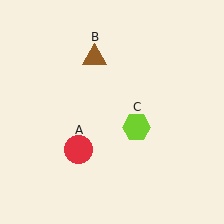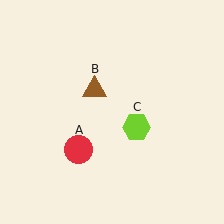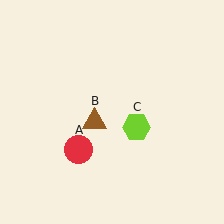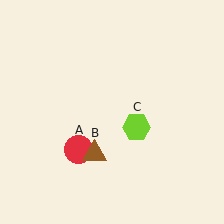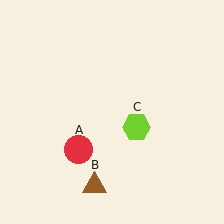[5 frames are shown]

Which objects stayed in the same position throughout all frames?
Red circle (object A) and lime hexagon (object C) remained stationary.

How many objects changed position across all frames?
1 object changed position: brown triangle (object B).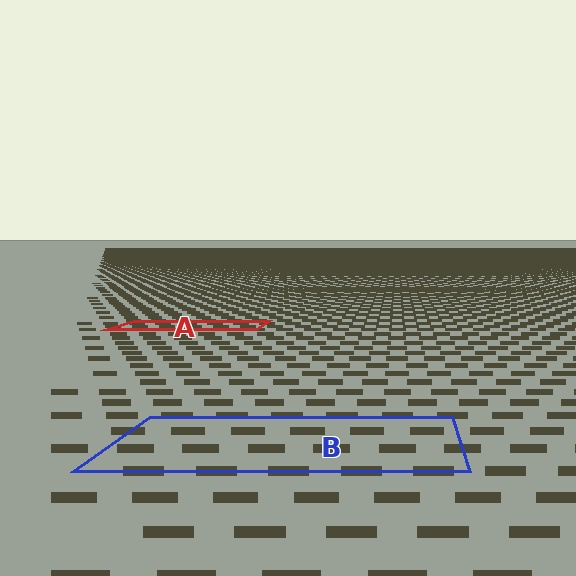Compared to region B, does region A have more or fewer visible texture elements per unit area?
Region A has more texture elements per unit area — they are packed more densely because it is farther away.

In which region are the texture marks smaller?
The texture marks are smaller in region A, because it is farther away.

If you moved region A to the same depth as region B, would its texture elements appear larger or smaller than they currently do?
They would appear larger. At a closer depth, the same texture elements are projected at a bigger on-screen size.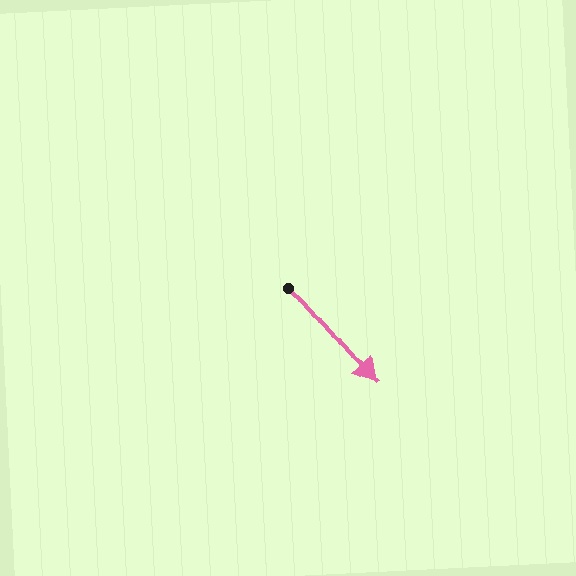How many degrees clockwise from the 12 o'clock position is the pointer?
Approximately 139 degrees.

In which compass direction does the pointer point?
Southeast.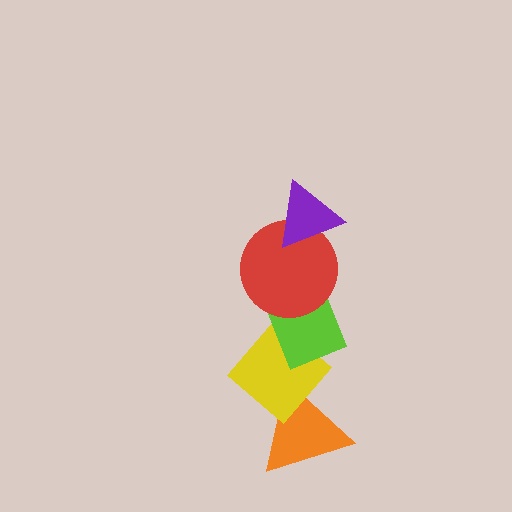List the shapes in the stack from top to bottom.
From top to bottom: the purple triangle, the red circle, the lime rectangle, the yellow diamond, the orange triangle.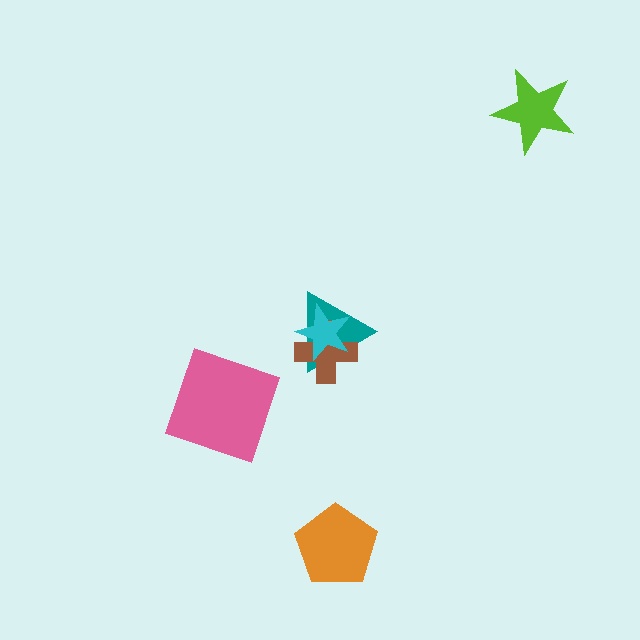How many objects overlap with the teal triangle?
2 objects overlap with the teal triangle.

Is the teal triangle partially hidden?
Yes, it is partially covered by another shape.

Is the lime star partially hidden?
No, no other shape covers it.